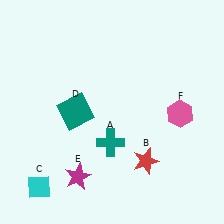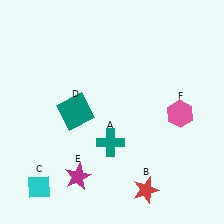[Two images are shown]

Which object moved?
The red star (B) moved down.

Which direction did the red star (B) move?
The red star (B) moved down.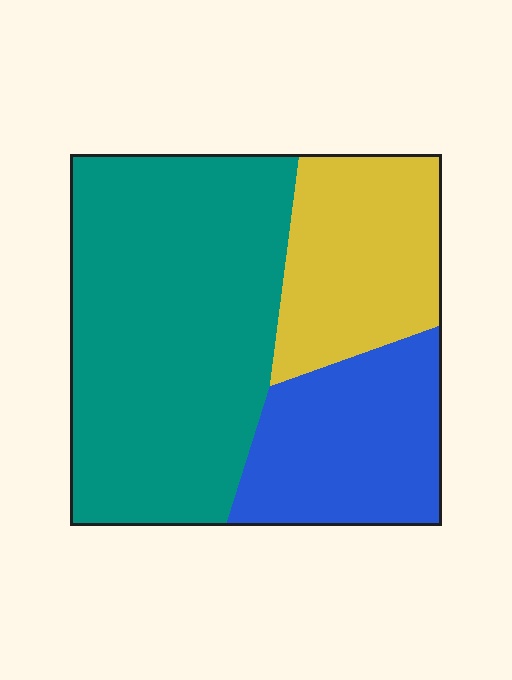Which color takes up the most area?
Teal, at roughly 55%.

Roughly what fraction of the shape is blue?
Blue covers around 25% of the shape.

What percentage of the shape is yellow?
Yellow takes up about one quarter (1/4) of the shape.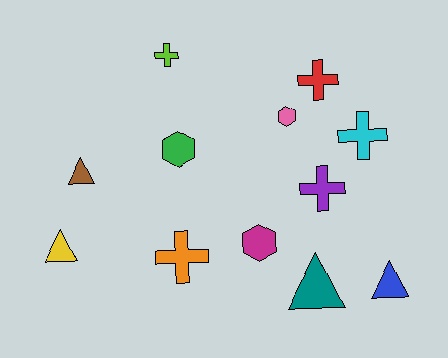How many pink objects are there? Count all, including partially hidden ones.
There is 1 pink object.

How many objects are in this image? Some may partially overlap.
There are 12 objects.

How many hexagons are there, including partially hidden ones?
There are 3 hexagons.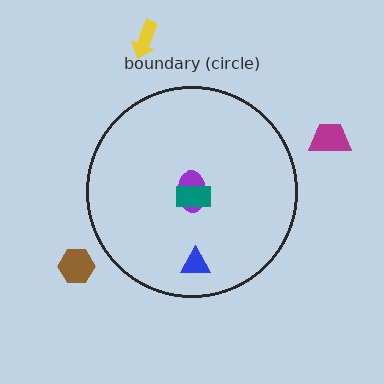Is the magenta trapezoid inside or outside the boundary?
Outside.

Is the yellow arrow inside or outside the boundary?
Outside.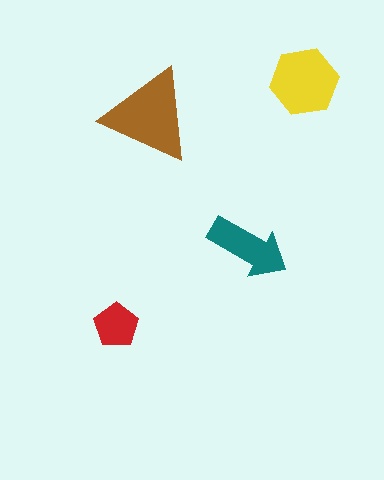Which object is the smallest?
The red pentagon.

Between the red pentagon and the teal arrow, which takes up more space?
The teal arrow.